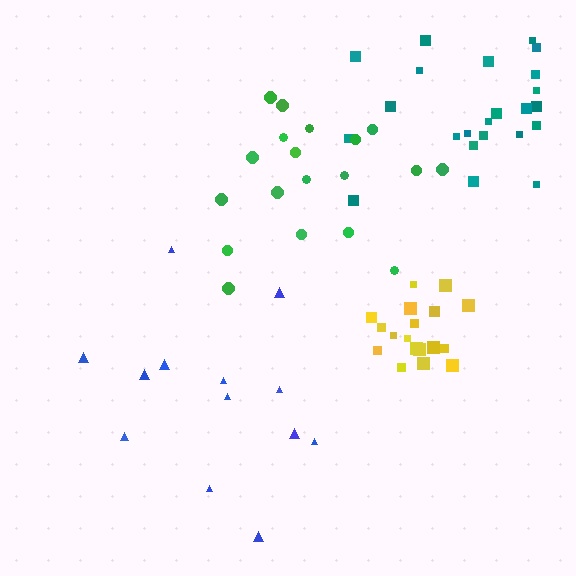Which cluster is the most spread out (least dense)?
Blue.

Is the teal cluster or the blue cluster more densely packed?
Teal.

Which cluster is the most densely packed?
Yellow.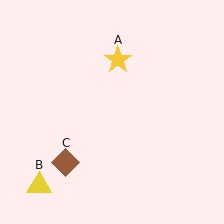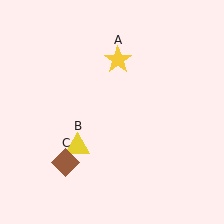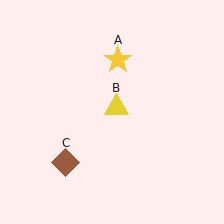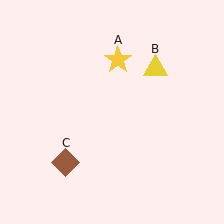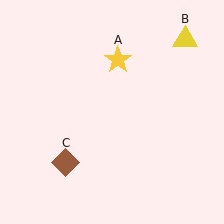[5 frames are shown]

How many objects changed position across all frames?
1 object changed position: yellow triangle (object B).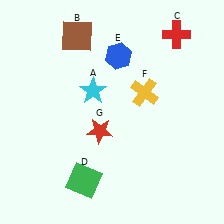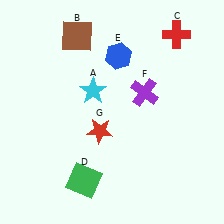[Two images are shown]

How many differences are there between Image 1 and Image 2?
There is 1 difference between the two images.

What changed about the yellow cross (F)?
In Image 1, F is yellow. In Image 2, it changed to purple.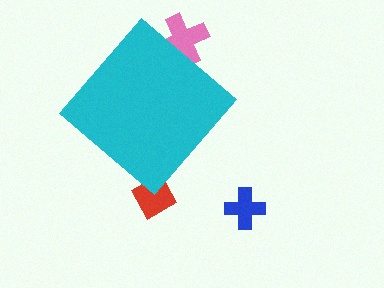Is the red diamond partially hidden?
Yes, the red diamond is partially hidden behind the cyan diamond.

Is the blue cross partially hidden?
No, the blue cross is fully visible.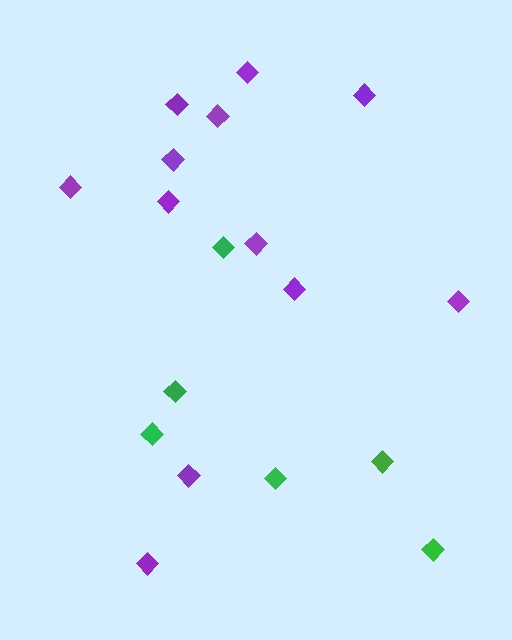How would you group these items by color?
There are 2 groups: one group of purple diamonds (12) and one group of green diamonds (6).